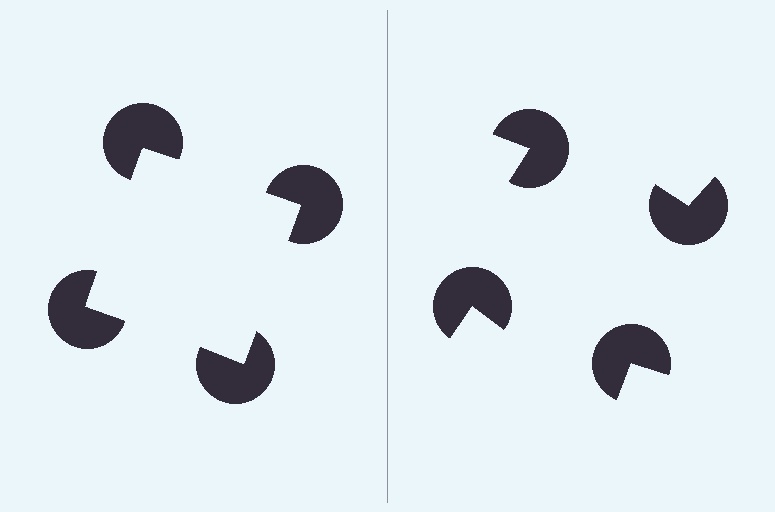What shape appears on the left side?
An illusory square.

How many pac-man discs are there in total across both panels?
8 — 4 on each side.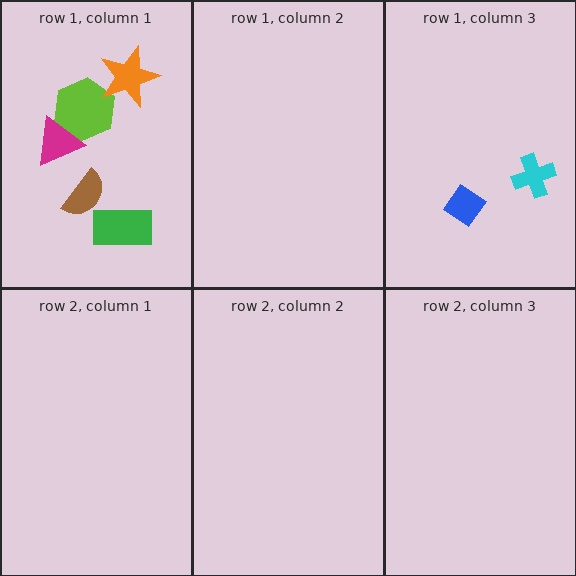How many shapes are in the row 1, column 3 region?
2.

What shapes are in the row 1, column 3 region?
The blue diamond, the cyan cross.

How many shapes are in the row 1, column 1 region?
5.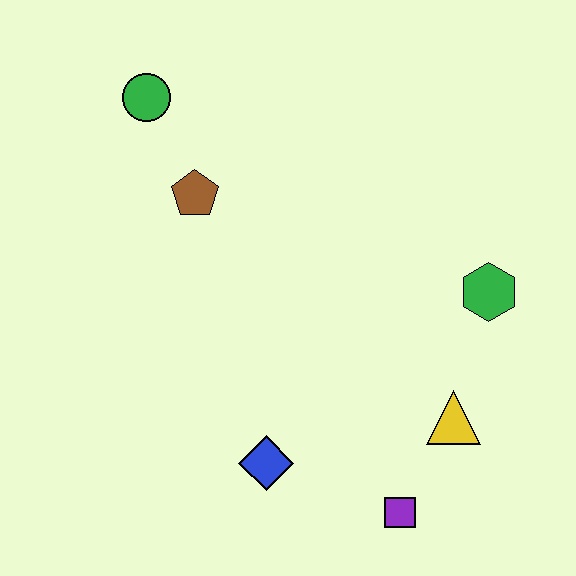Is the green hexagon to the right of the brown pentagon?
Yes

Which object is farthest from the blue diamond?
The green circle is farthest from the blue diamond.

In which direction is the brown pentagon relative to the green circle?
The brown pentagon is below the green circle.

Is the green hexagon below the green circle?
Yes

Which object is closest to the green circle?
The brown pentagon is closest to the green circle.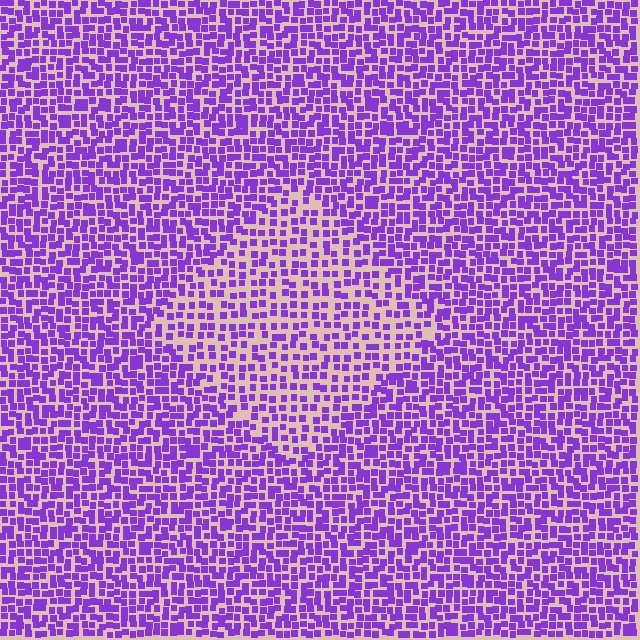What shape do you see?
I see a diamond.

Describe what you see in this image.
The image contains small purple elements arranged at two different densities. A diamond-shaped region is visible where the elements are less densely packed than the surrounding area.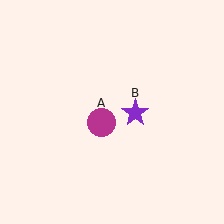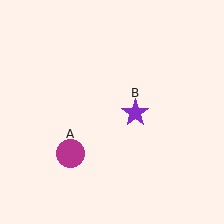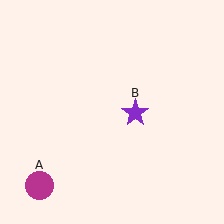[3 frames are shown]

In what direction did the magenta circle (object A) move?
The magenta circle (object A) moved down and to the left.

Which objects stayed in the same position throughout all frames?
Purple star (object B) remained stationary.